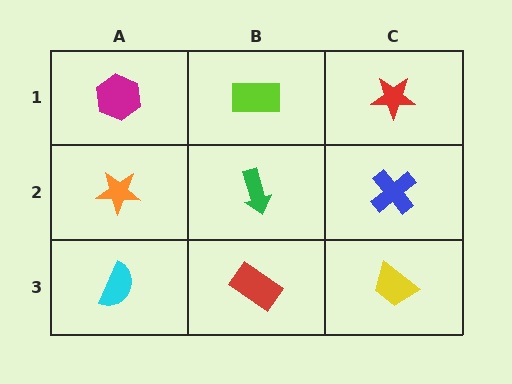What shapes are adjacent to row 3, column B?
A green arrow (row 2, column B), a cyan semicircle (row 3, column A), a yellow trapezoid (row 3, column C).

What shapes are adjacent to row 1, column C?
A blue cross (row 2, column C), a lime rectangle (row 1, column B).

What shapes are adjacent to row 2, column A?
A magenta hexagon (row 1, column A), a cyan semicircle (row 3, column A), a green arrow (row 2, column B).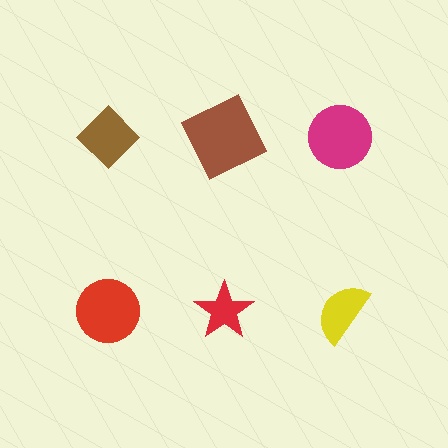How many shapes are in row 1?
3 shapes.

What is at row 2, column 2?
A red star.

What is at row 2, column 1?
A red circle.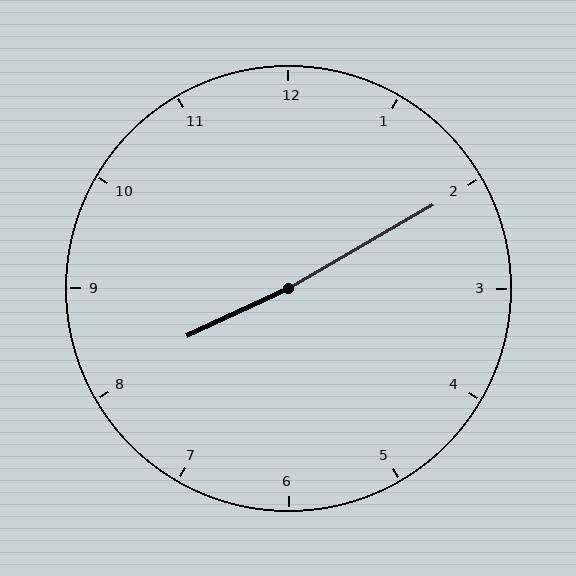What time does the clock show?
8:10.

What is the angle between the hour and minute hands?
Approximately 175 degrees.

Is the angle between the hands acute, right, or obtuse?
It is obtuse.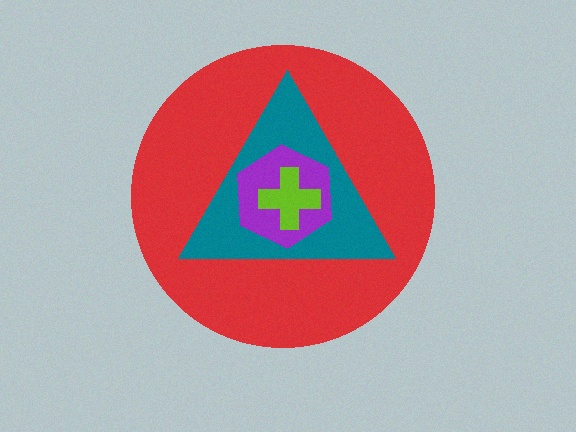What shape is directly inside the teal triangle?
The purple hexagon.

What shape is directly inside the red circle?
The teal triangle.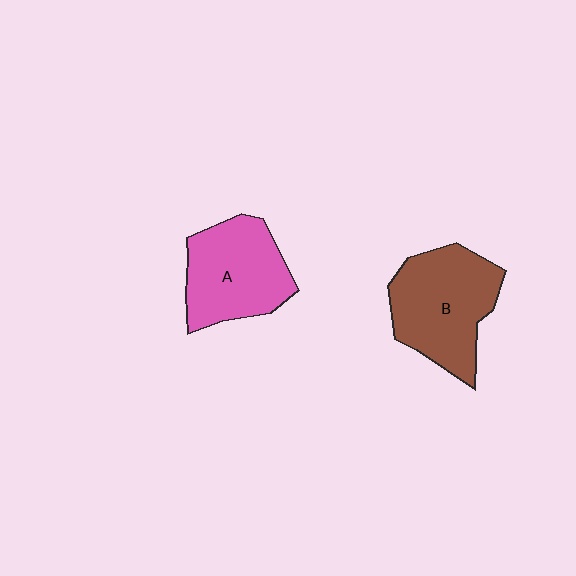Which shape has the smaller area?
Shape A (pink).